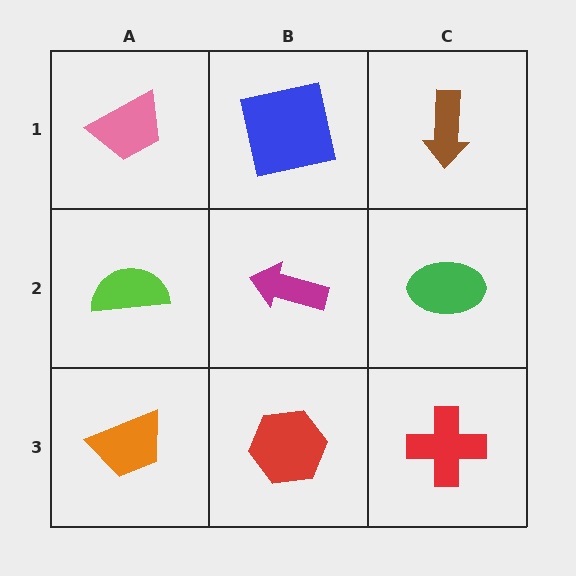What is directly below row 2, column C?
A red cross.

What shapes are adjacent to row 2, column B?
A blue square (row 1, column B), a red hexagon (row 3, column B), a lime semicircle (row 2, column A), a green ellipse (row 2, column C).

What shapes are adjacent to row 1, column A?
A lime semicircle (row 2, column A), a blue square (row 1, column B).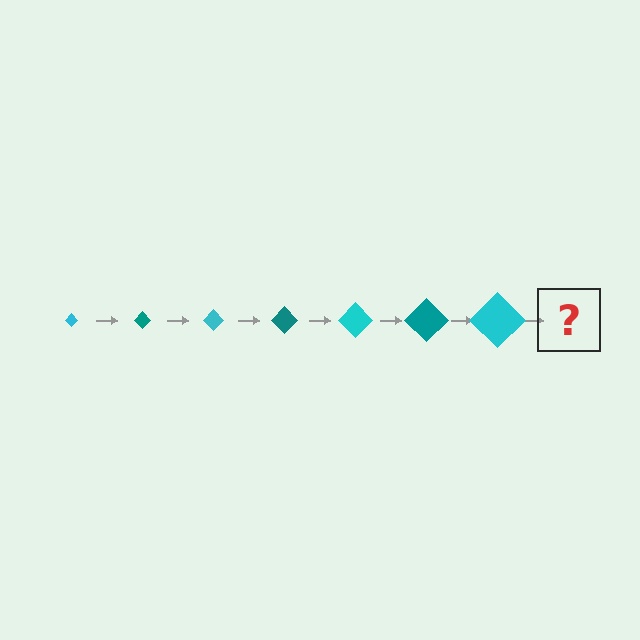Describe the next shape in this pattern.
It should be a teal diamond, larger than the previous one.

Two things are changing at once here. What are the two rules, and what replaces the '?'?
The two rules are that the diamond grows larger each step and the color cycles through cyan and teal. The '?' should be a teal diamond, larger than the previous one.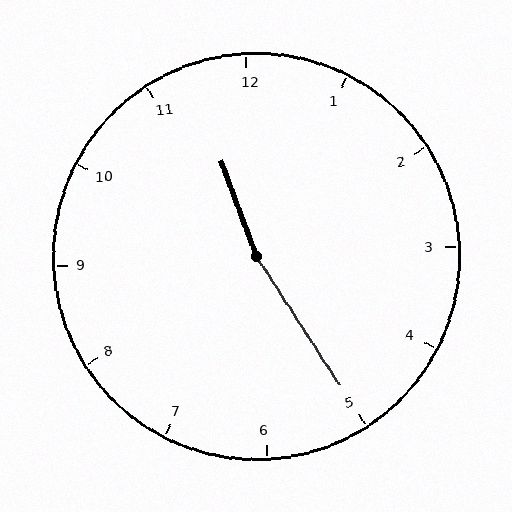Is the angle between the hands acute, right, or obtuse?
It is obtuse.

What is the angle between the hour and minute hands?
Approximately 168 degrees.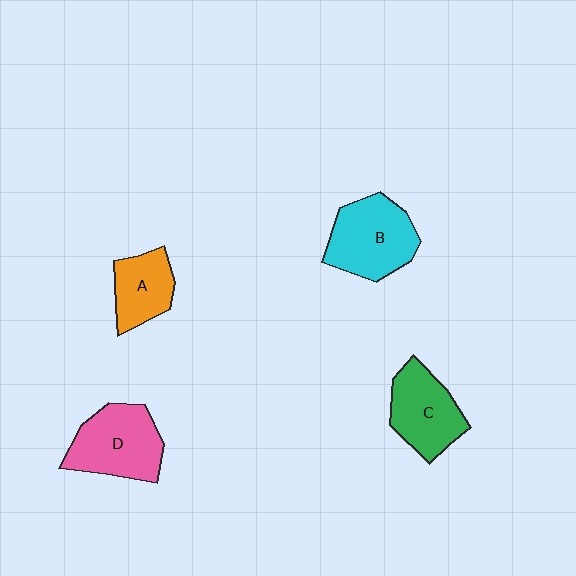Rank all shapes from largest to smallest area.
From largest to smallest: B (cyan), D (pink), C (green), A (orange).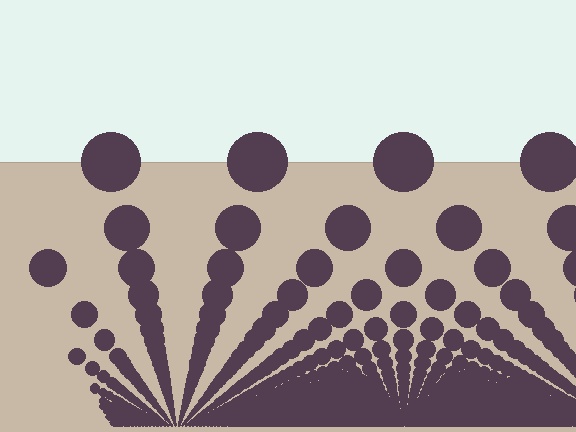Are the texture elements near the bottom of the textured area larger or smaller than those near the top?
Smaller. The gradient is inverted — elements near the bottom are smaller and denser.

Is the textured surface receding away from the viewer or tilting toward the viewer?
The surface appears to tilt toward the viewer. Texture elements get larger and sparser toward the top.